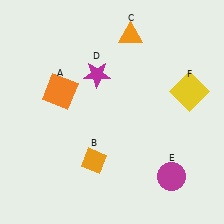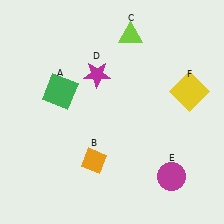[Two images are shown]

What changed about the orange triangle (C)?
In Image 1, C is orange. In Image 2, it changed to lime.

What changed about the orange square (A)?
In Image 1, A is orange. In Image 2, it changed to green.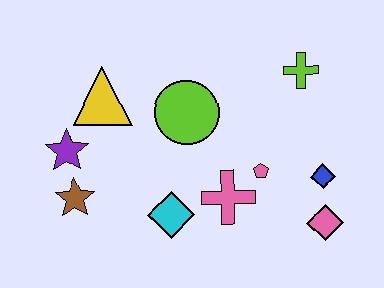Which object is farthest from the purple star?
The pink diamond is farthest from the purple star.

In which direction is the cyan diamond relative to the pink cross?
The cyan diamond is to the left of the pink cross.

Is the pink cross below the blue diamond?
Yes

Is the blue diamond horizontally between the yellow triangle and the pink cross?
No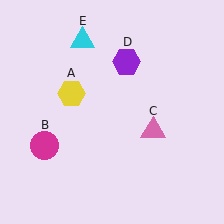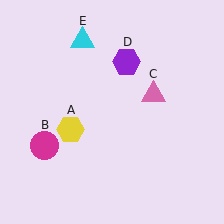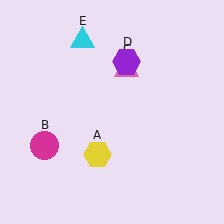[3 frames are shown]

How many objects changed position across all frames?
2 objects changed position: yellow hexagon (object A), pink triangle (object C).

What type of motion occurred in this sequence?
The yellow hexagon (object A), pink triangle (object C) rotated counterclockwise around the center of the scene.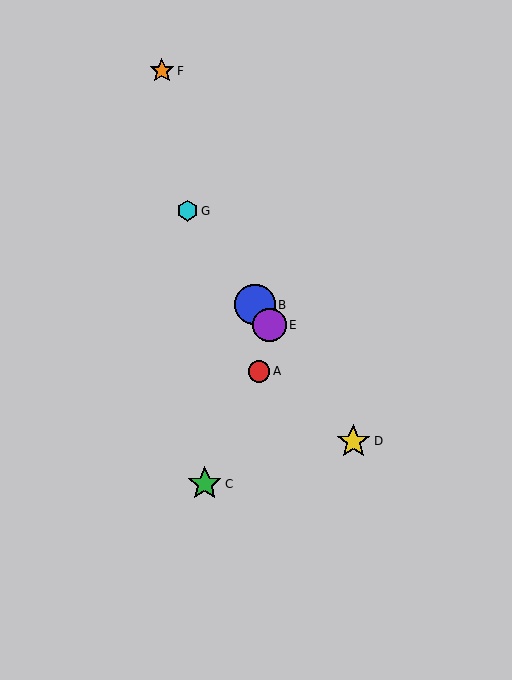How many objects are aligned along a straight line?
4 objects (B, D, E, G) are aligned along a straight line.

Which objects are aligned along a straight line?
Objects B, D, E, G are aligned along a straight line.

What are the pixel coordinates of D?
Object D is at (353, 441).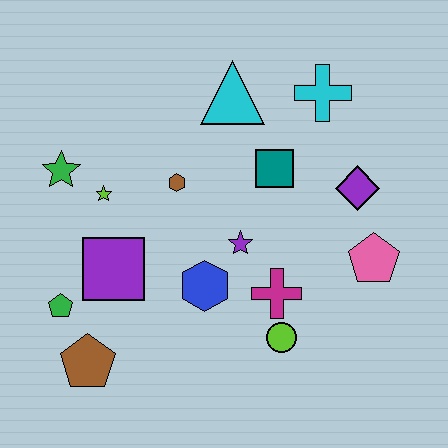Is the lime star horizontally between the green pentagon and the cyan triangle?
Yes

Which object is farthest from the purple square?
The cyan cross is farthest from the purple square.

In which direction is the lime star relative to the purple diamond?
The lime star is to the left of the purple diamond.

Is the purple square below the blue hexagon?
No